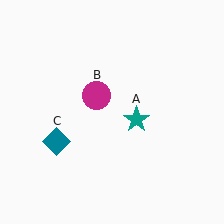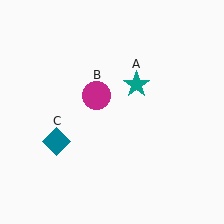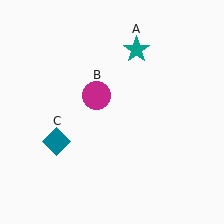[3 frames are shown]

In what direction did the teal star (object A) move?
The teal star (object A) moved up.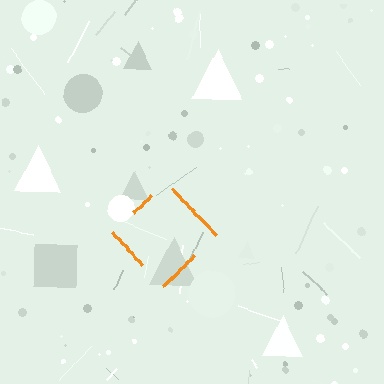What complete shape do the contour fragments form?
The contour fragments form a diamond.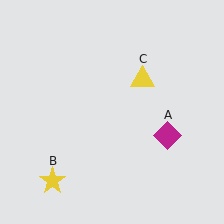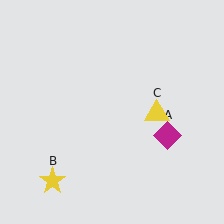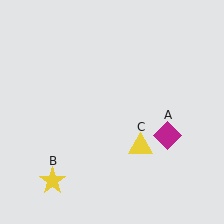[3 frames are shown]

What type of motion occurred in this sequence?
The yellow triangle (object C) rotated clockwise around the center of the scene.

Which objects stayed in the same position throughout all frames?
Magenta diamond (object A) and yellow star (object B) remained stationary.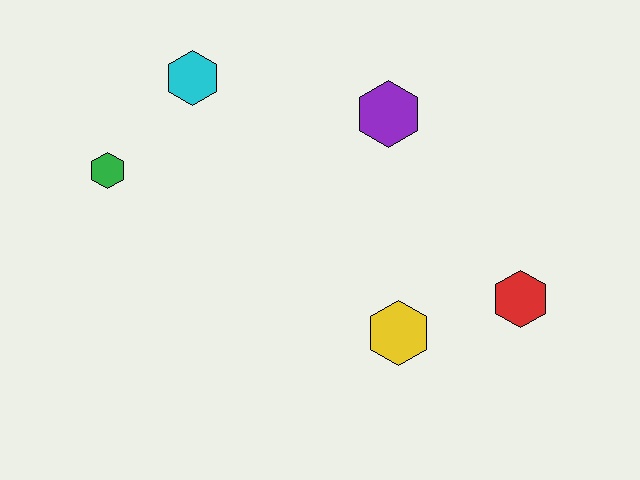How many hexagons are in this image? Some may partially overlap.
There are 5 hexagons.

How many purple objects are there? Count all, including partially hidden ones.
There is 1 purple object.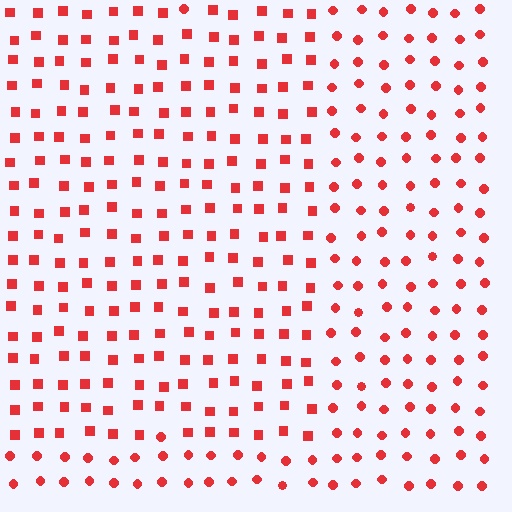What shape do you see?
I see a rectangle.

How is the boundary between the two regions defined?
The boundary is defined by a change in element shape: squares inside vs. circles outside. All elements share the same color and spacing.